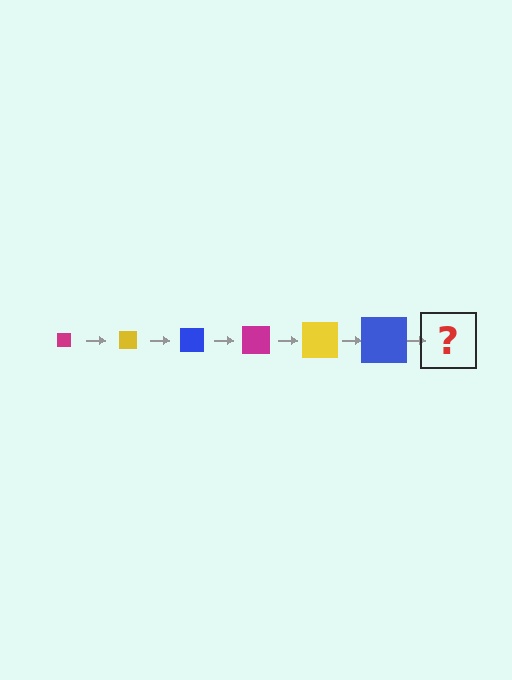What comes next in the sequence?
The next element should be a magenta square, larger than the previous one.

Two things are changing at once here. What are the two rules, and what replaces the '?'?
The two rules are that the square grows larger each step and the color cycles through magenta, yellow, and blue. The '?' should be a magenta square, larger than the previous one.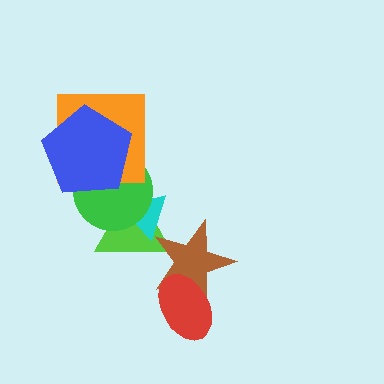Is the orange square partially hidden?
Yes, it is partially covered by another shape.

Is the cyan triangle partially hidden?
Yes, it is partially covered by another shape.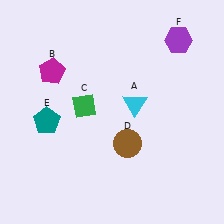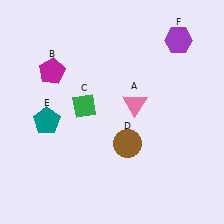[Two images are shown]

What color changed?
The triangle (A) changed from cyan in Image 1 to pink in Image 2.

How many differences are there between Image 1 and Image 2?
There is 1 difference between the two images.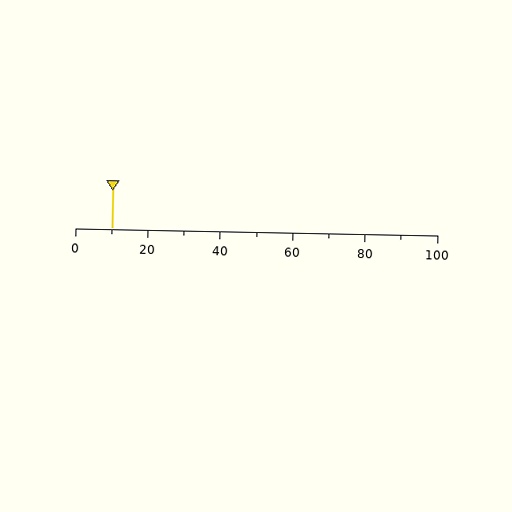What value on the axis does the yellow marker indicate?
The marker indicates approximately 10.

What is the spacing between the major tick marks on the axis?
The major ticks are spaced 20 apart.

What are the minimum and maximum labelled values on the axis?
The axis runs from 0 to 100.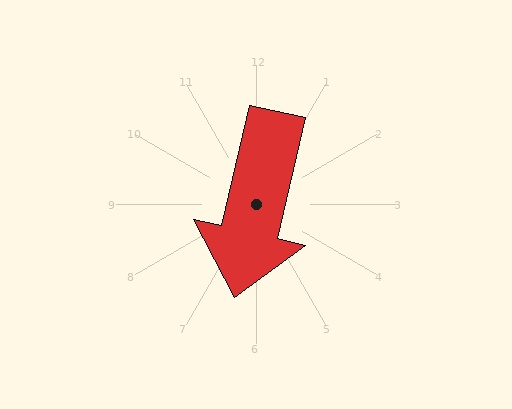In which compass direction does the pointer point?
South.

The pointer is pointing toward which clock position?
Roughly 6 o'clock.